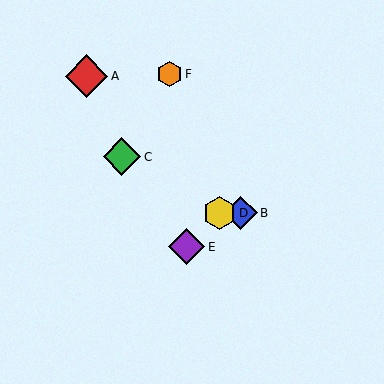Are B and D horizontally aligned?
Yes, both are at y≈213.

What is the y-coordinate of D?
Object D is at y≈213.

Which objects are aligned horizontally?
Objects B, D are aligned horizontally.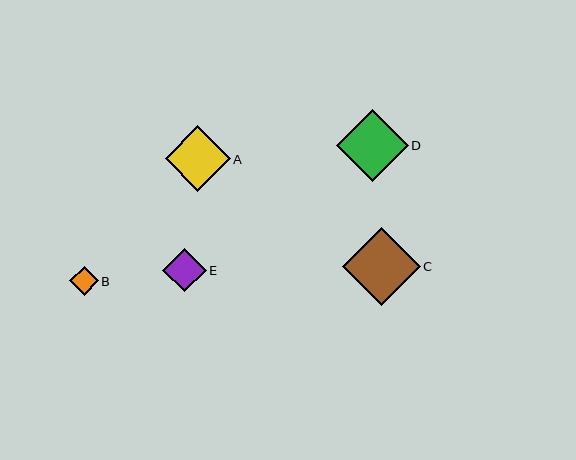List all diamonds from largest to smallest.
From largest to smallest: C, D, A, E, B.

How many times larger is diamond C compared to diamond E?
Diamond C is approximately 1.8 times the size of diamond E.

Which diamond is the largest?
Diamond C is the largest with a size of approximately 78 pixels.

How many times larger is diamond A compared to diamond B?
Diamond A is approximately 2.3 times the size of diamond B.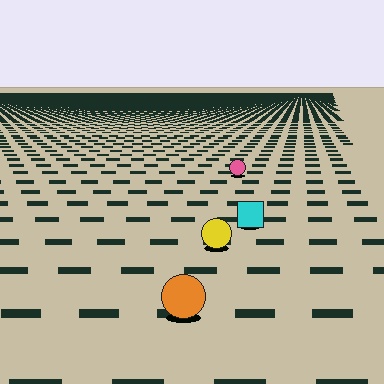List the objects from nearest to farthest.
From nearest to farthest: the orange circle, the yellow circle, the cyan square, the pink circle.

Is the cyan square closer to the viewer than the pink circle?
Yes. The cyan square is closer — you can tell from the texture gradient: the ground texture is coarser near it.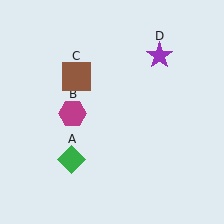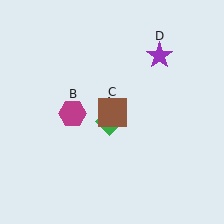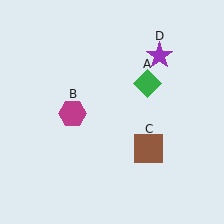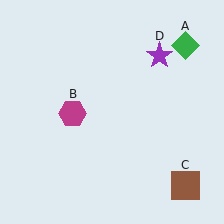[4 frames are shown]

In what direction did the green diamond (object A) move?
The green diamond (object A) moved up and to the right.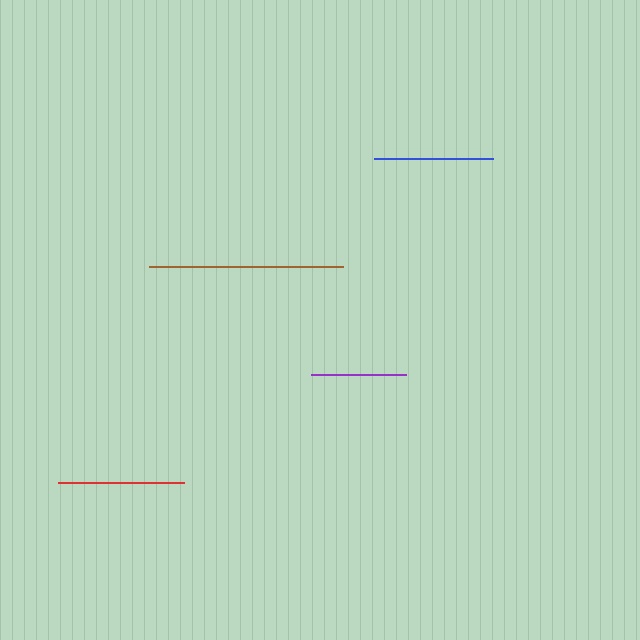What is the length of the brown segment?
The brown segment is approximately 194 pixels long.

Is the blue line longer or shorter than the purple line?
The blue line is longer than the purple line.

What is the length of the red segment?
The red segment is approximately 126 pixels long.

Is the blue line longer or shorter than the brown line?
The brown line is longer than the blue line.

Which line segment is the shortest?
The purple line is the shortest at approximately 96 pixels.